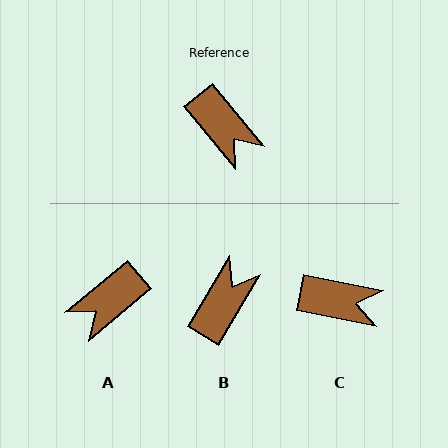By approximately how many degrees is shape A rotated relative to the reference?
Approximately 89 degrees clockwise.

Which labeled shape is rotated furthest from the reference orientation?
B, about 110 degrees away.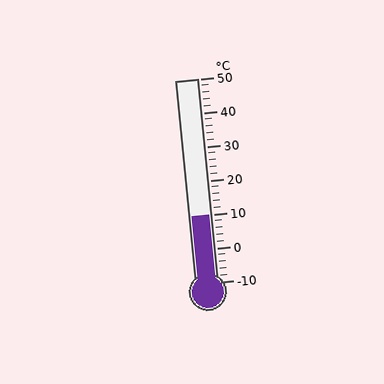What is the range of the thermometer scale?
The thermometer scale ranges from -10°C to 50°C.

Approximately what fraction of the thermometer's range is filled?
The thermometer is filled to approximately 35% of its range.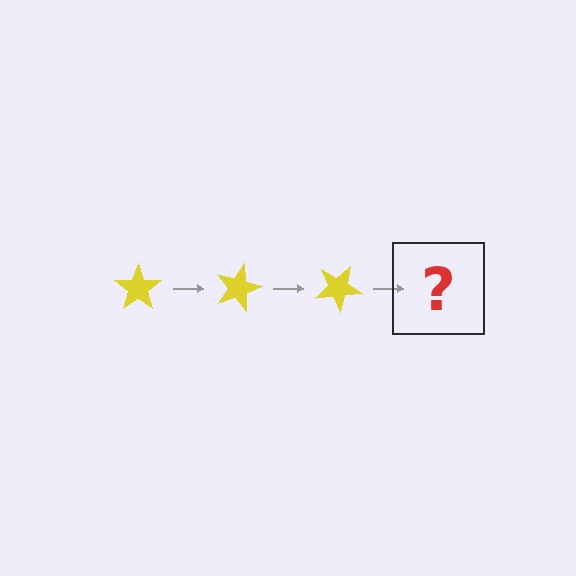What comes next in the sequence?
The next element should be a yellow star rotated 45 degrees.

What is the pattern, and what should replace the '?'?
The pattern is that the star rotates 15 degrees each step. The '?' should be a yellow star rotated 45 degrees.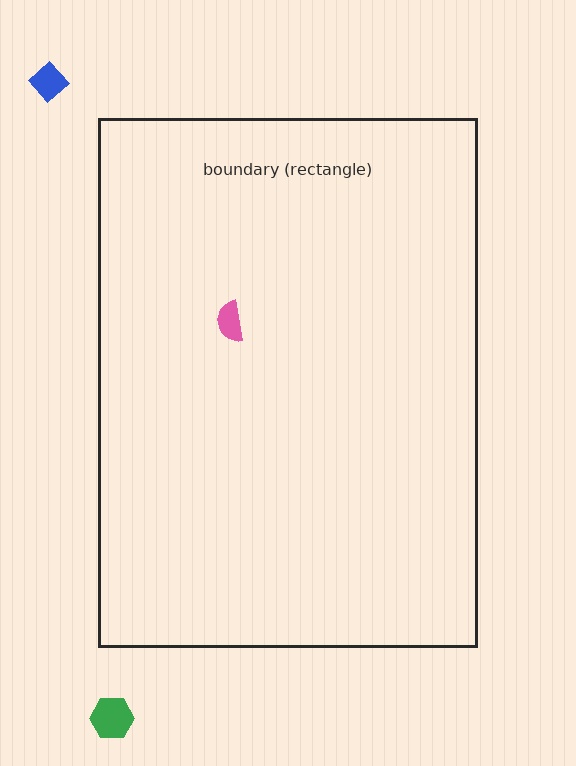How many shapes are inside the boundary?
1 inside, 2 outside.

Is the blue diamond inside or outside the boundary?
Outside.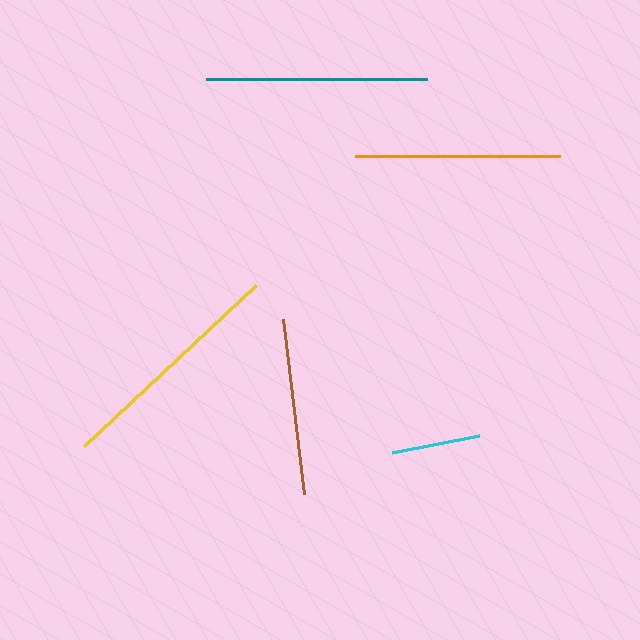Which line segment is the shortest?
The cyan line is the shortest at approximately 88 pixels.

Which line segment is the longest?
The yellow line is the longest at approximately 236 pixels.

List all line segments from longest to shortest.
From longest to shortest: yellow, teal, orange, brown, cyan.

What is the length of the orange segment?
The orange segment is approximately 205 pixels long.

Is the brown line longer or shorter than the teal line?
The teal line is longer than the brown line.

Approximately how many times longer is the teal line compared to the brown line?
The teal line is approximately 1.2 times the length of the brown line.